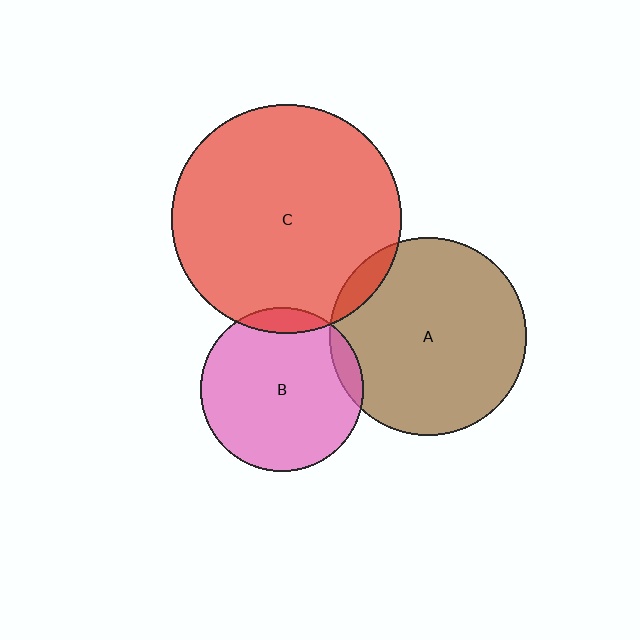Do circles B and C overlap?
Yes.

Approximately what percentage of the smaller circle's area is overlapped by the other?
Approximately 10%.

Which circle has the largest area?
Circle C (red).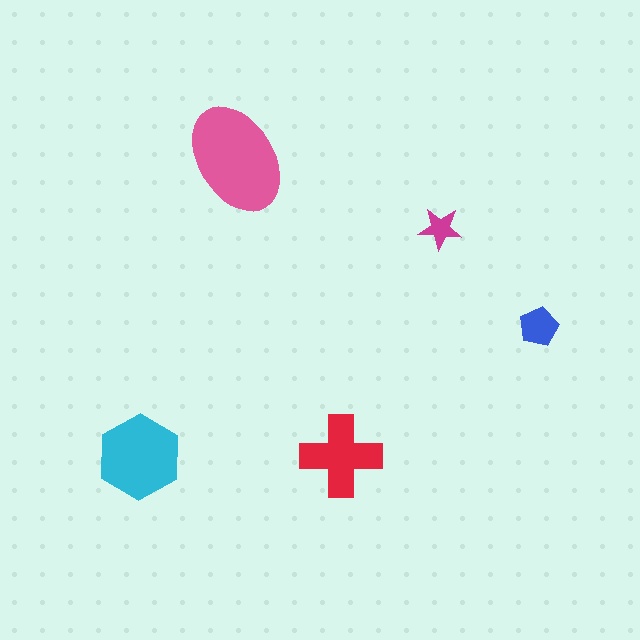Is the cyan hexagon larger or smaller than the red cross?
Larger.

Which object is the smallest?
The magenta star.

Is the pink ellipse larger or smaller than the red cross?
Larger.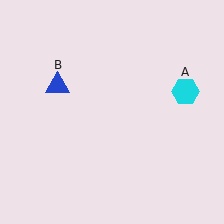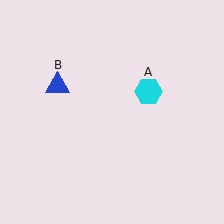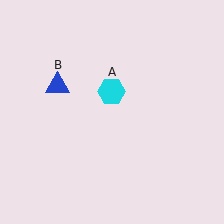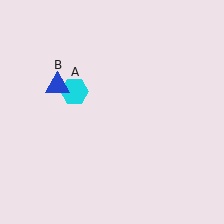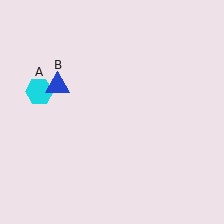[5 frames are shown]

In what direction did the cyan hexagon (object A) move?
The cyan hexagon (object A) moved left.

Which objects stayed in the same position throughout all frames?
Blue triangle (object B) remained stationary.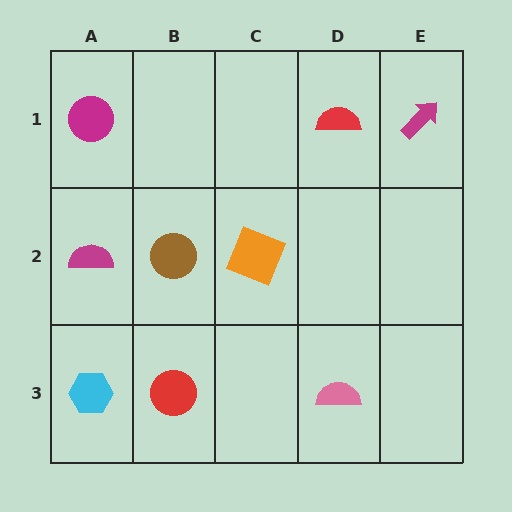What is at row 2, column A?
A magenta semicircle.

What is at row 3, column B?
A red circle.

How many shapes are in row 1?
3 shapes.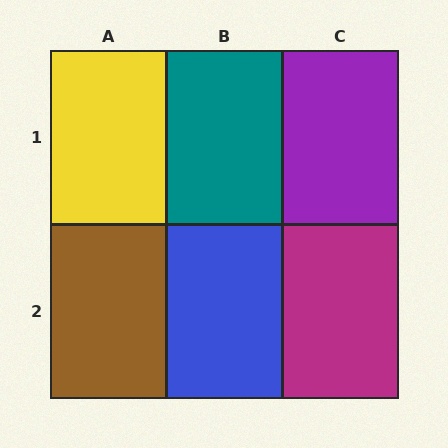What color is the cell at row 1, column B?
Teal.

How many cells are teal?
1 cell is teal.